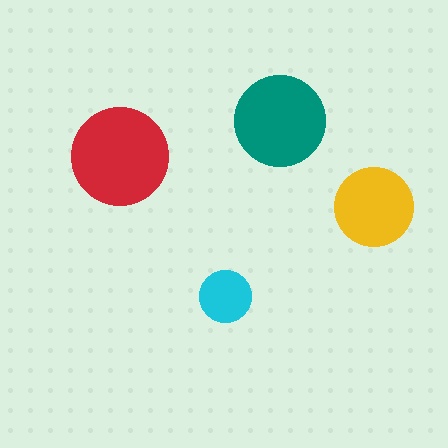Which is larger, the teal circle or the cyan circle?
The teal one.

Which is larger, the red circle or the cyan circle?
The red one.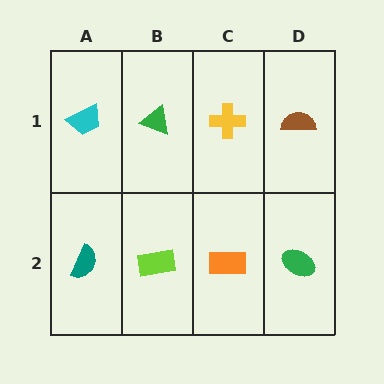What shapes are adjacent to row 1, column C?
An orange rectangle (row 2, column C), a green triangle (row 1, column B), a brown semicircle (row 1, column D).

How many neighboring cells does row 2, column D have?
2.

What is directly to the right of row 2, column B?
An orange rectangle.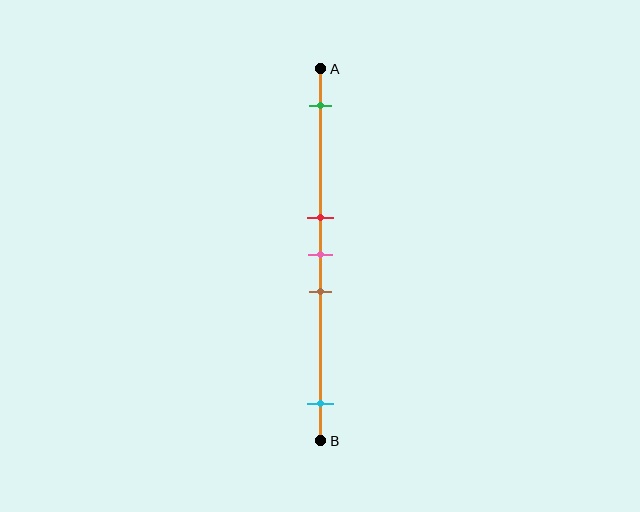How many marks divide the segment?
There are 5 marks dividing the segment.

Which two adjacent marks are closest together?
The red and pink marks are the closest adjacent pair.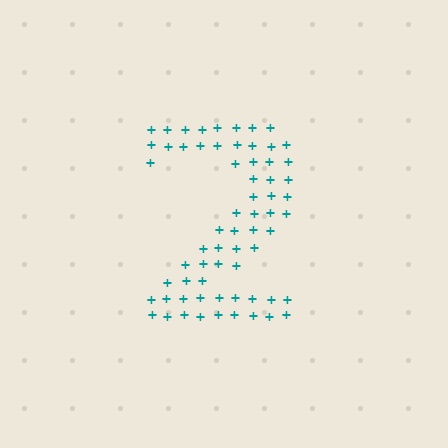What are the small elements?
The small elements are plus signs.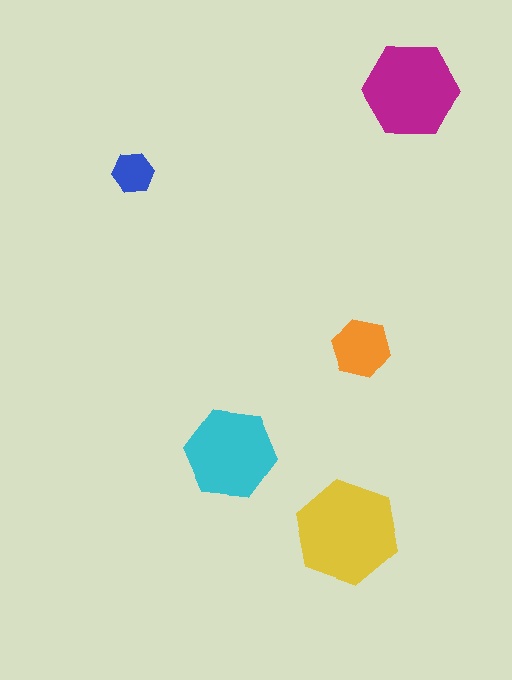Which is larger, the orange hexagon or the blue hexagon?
The orange one.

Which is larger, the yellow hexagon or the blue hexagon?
The yellow one.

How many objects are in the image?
There are 5 objects in the image.